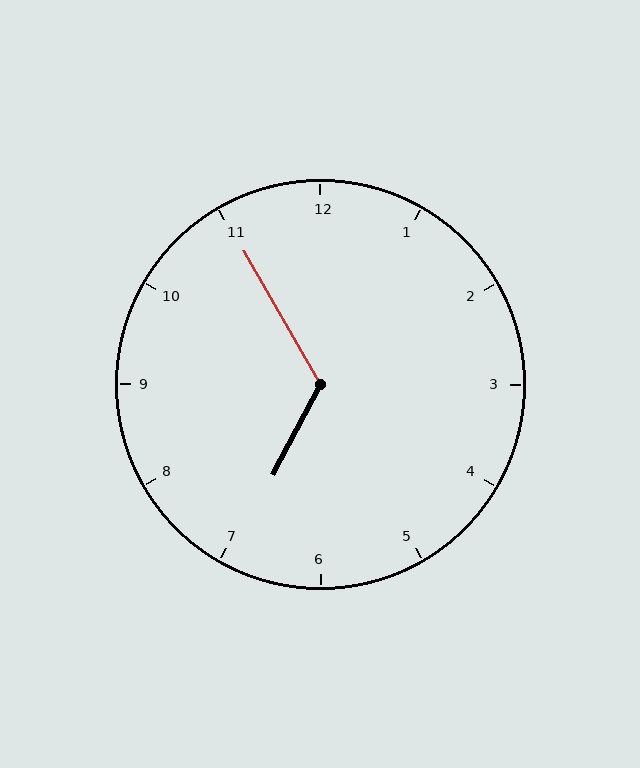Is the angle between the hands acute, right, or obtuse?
It is obtuse.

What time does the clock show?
6:55.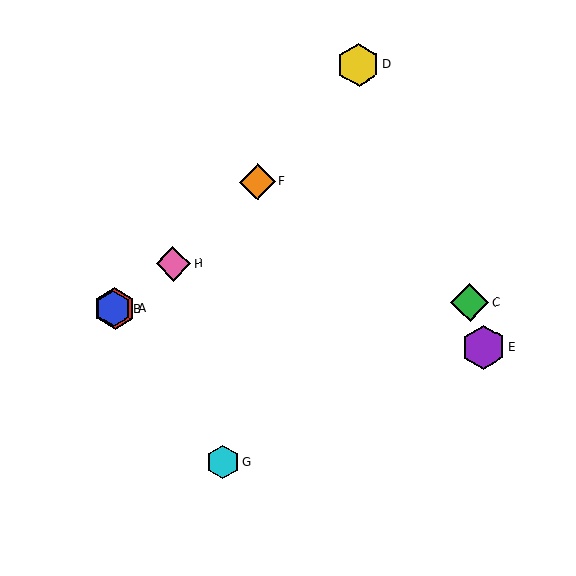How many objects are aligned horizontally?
3 objects (A, B, C) are aligned horizontally.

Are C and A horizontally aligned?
Yes, both are at y≈302.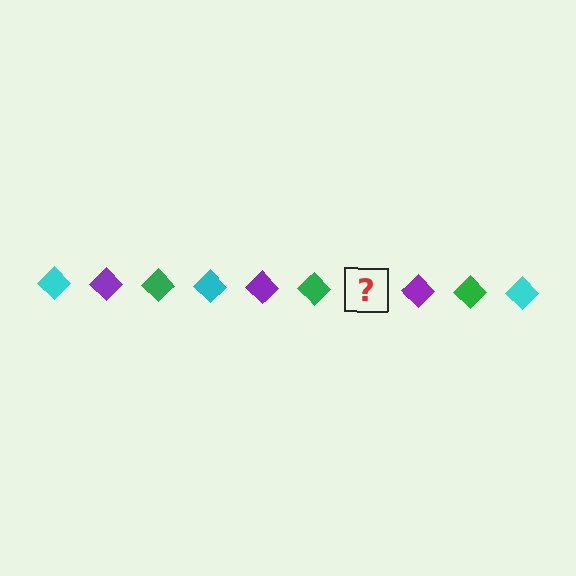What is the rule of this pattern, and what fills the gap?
The rule is that the pattern cycles through cyan, purple, green diamonds. The gap should be filled with a cyan diamond.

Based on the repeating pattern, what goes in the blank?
The blank should be a cyan diamond.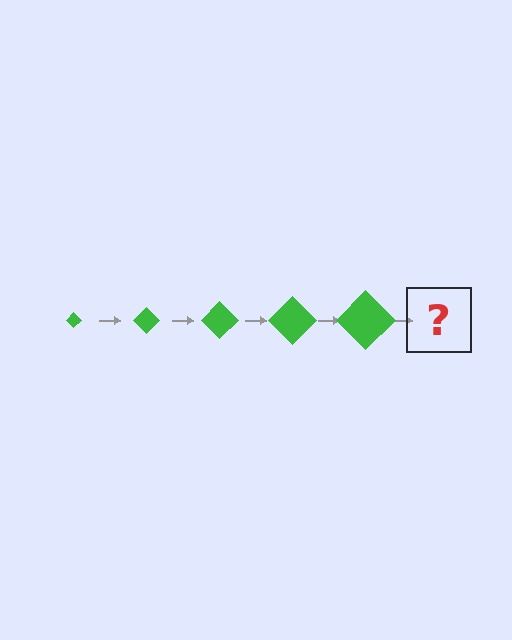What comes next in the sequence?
The next element should be a green diamond, larger than the previous one.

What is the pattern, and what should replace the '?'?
The pattern is that the diamond gets progressively larger each step. The '?' should be a green diamond, larger than the previous one.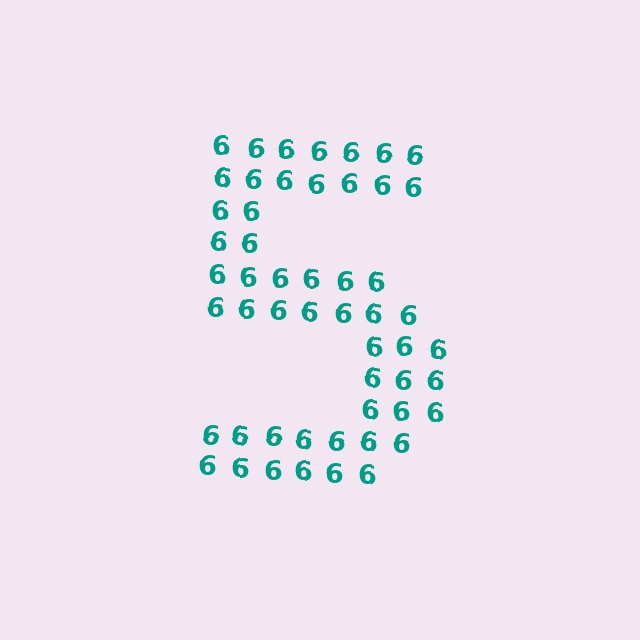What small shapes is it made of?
It is made of small digit 6's.